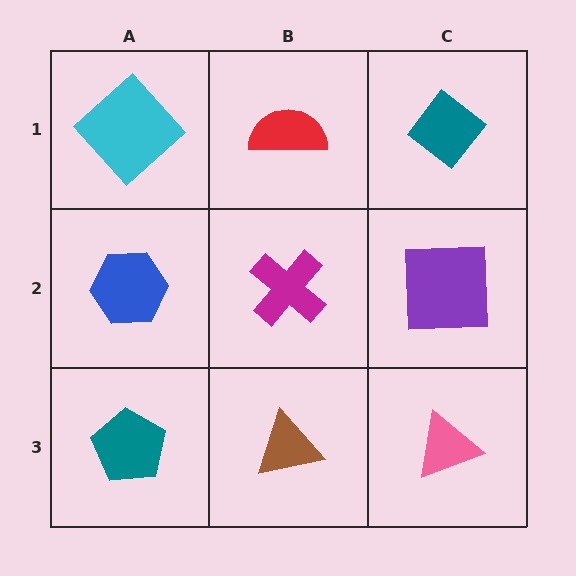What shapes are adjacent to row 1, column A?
A blue hexagon (row 2, column A), a red semicircle (row 1, column B).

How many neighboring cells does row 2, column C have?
3.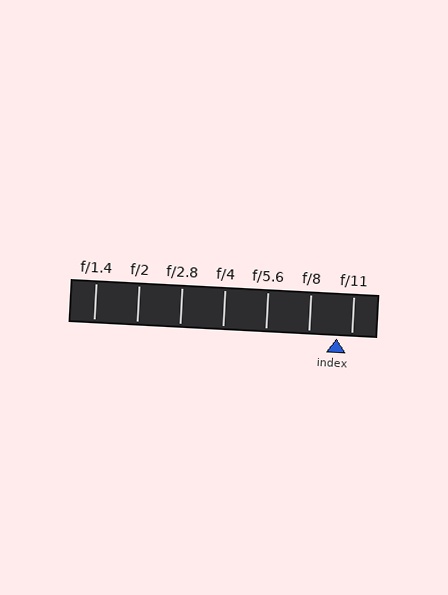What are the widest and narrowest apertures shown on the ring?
The widest aperture shown is f/1.4 and the narrowest is f/11.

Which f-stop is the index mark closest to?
The index mark is closest to f/11.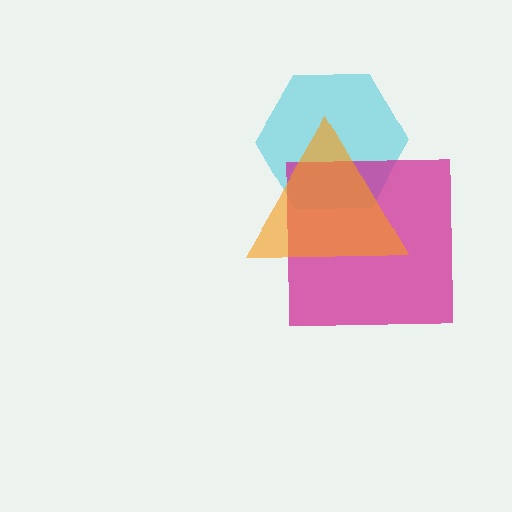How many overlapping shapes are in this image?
There are 3 overlapping shapes in the image.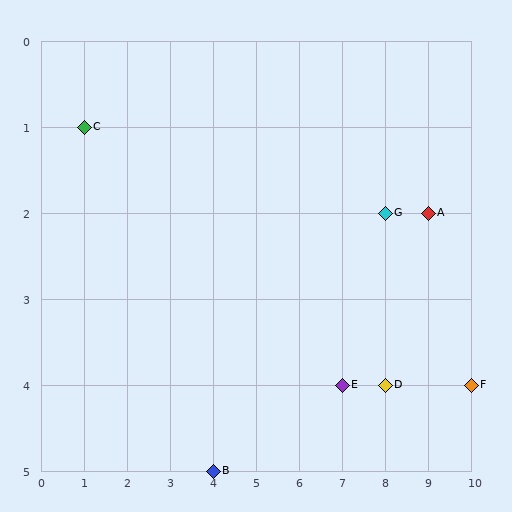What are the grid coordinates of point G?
Point G is at grid coordinates (8, 2).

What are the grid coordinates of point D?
Point D is at grid coordinates (8, 4).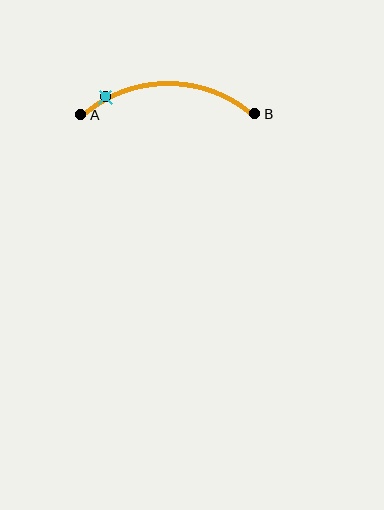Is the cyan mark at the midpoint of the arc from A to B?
No. The cyan mark lies on the arc but is closer to endpoint A. The arc midpoint would be at the point on the curve equidistant along the arc from both A and B.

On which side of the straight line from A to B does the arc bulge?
The arc bulges above the straight line connecting A and B.